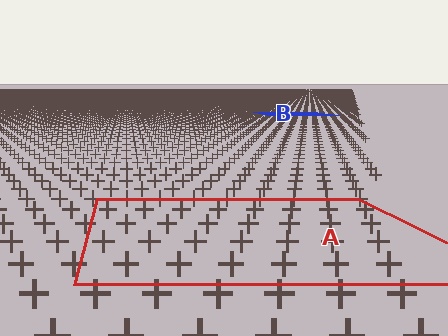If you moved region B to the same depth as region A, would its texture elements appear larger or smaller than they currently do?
They would appear larger. At a closer depth, the same texture elements are projected at a bigger on-screen size.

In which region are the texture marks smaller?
The texture marks are smaller in region B, because it is farther away.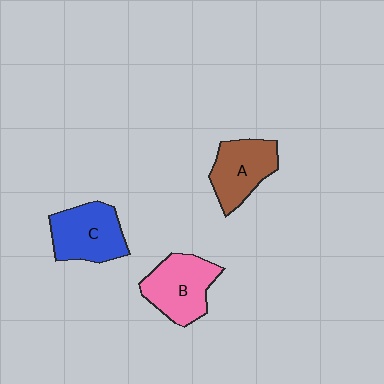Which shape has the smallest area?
Shape A (brown).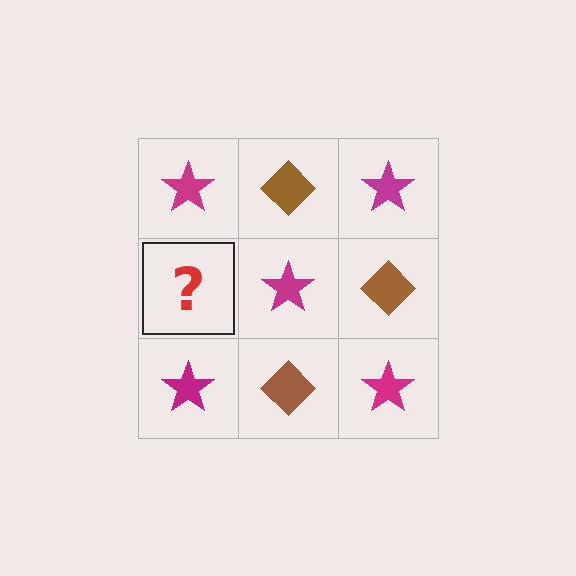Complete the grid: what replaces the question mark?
The question mark should be replaced with a brown diamond.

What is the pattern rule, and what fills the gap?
The rule is that it alternates magenta star and brown diamond in a checkerboard pattern. The gap should be filled with a brown diamond.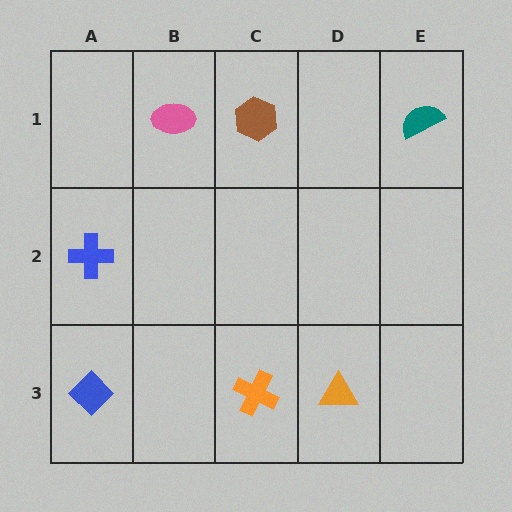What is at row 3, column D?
An orange triangle.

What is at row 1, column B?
A pink ellipse.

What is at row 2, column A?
A blue cross.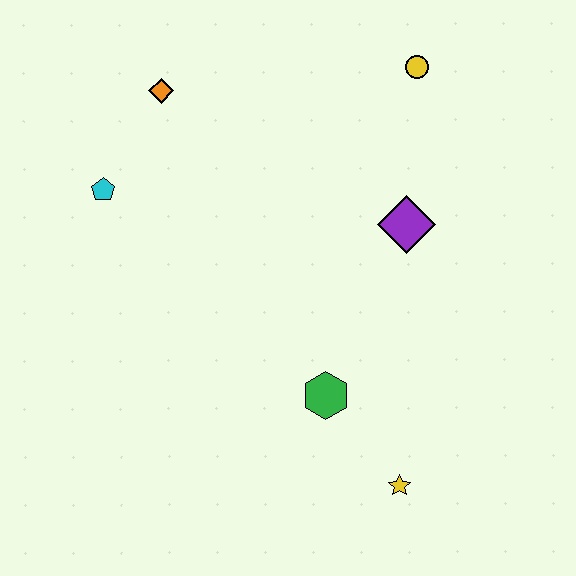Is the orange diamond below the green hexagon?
No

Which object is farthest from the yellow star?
The orange diamond is farthest from the yellow star.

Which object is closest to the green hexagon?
The yellow star is closest to the green hexagon.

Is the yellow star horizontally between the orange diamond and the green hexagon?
No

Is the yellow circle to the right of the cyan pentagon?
Yes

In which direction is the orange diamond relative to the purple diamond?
The orange diamond is to the left of the purple diamond.